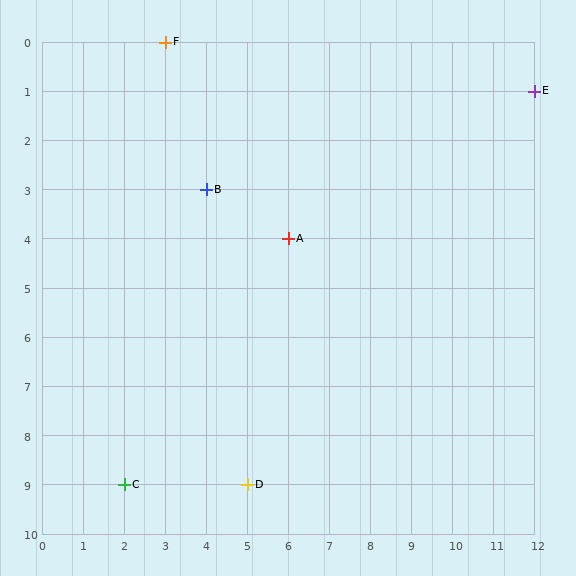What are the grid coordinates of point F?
Point F is at grid coordinates (3, 0).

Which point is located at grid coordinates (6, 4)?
Point A is at (6, 4).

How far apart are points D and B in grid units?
Points D and B are 1 column and 6 rows apart (about 6.1 grid units diagonally).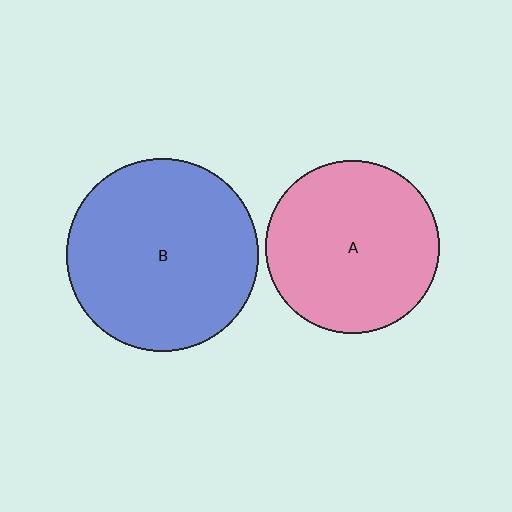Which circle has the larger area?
Circle B (blue).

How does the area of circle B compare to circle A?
Approximately 1.2 times.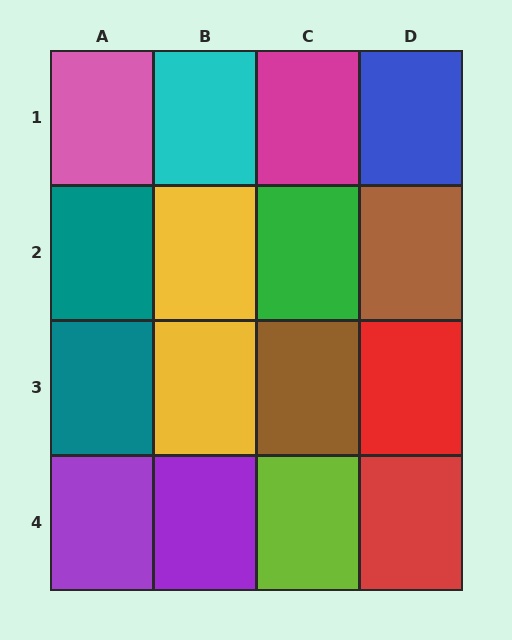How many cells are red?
2 cells are red.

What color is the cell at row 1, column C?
Magenta.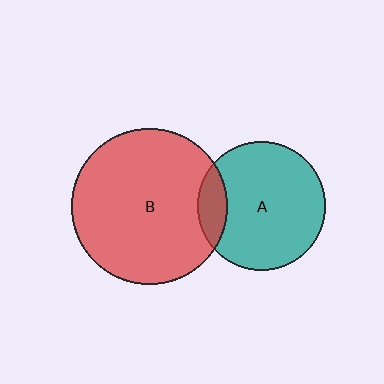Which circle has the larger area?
Circle B (red).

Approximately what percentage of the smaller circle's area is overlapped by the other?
Approximately 15%.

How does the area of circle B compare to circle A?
Approximately 1.5 times.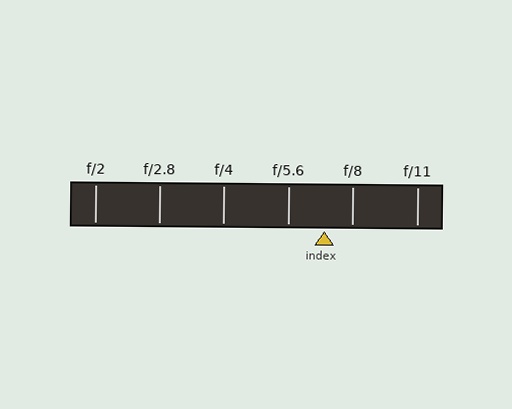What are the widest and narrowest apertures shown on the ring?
The widest aperture shown is f/2 and the narrowest is f/11.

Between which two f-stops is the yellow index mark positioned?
The index mark is between f/5.6 and f/8.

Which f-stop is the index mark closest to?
The index mark is closest to f/8.